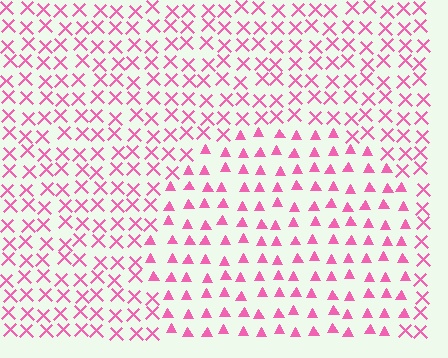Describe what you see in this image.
The image is filled with small pink elements arranged in a uniform grid. A circle-shaped region contains triangles, while the surrounding area contains X marks. The boundary is defined purely by the change in element shape.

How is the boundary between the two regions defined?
The boundary is defined by a change in element shape: triangles inside vs. X marks outside. All elements share the same color and spacing.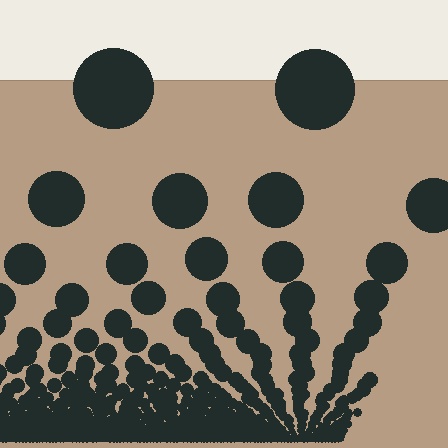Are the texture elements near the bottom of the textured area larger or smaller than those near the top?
Smaller. The gradient is inverted — elements near the bottom are smaller and denser.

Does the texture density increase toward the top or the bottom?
Density increases toward the bottom.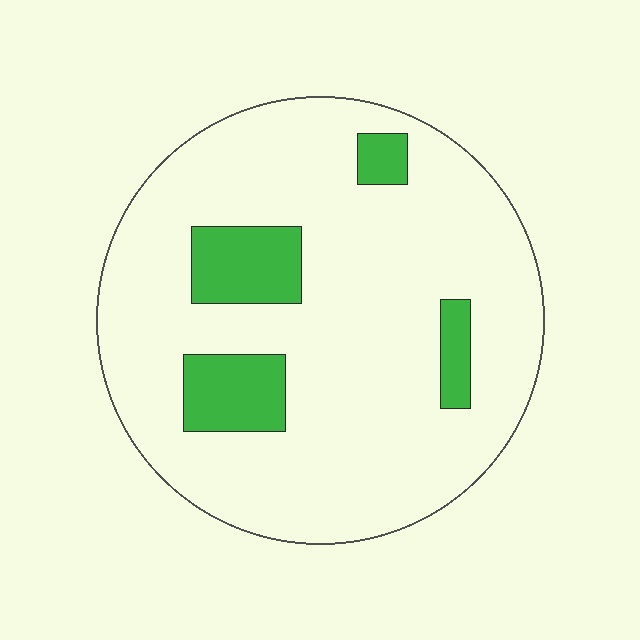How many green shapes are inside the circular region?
4.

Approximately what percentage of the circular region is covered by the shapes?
Approximately 15%.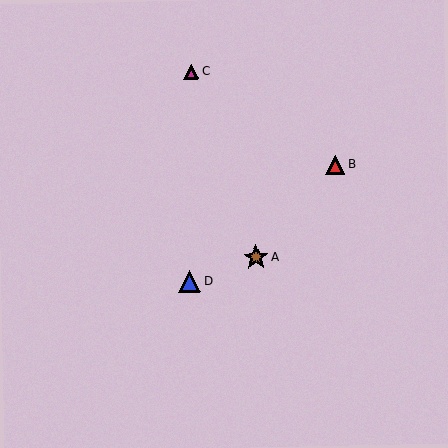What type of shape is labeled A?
Shape A is a brown star.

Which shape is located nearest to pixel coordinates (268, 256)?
The brown star (labeled A) at (256, 258) is nearest to that location.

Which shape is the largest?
The brown star (labeled A) is the largest.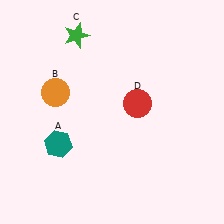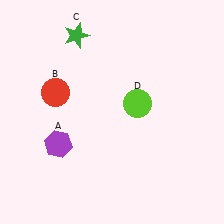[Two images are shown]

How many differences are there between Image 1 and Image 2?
There are 3 differences between the two images.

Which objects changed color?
A changed from teal to purple. B changed from orange to red. D changed from red to lime.